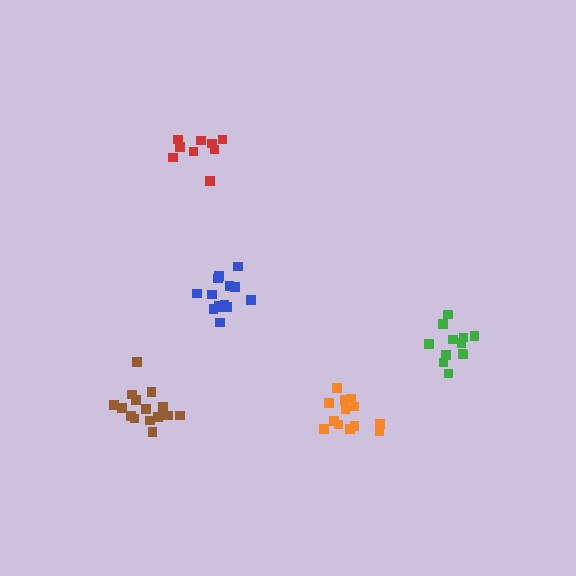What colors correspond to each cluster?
The clusters are colored: blue, red, orange, brown, green.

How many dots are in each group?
Group 1: 14 dots, Group 2: 9 dots, Group 3: 13 dots, Group 4: 15 dots, Group 5: 12 dots (63 total).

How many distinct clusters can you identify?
There are 5 distinct clusters.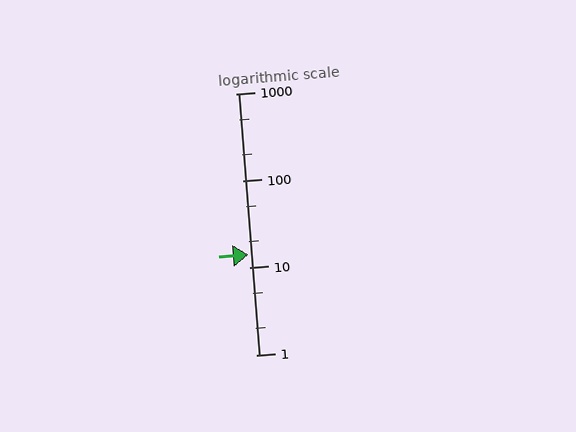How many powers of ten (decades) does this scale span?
The scale spans 3 decades, from 1 to 1000.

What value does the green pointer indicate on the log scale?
The pointer indicates approximately 14.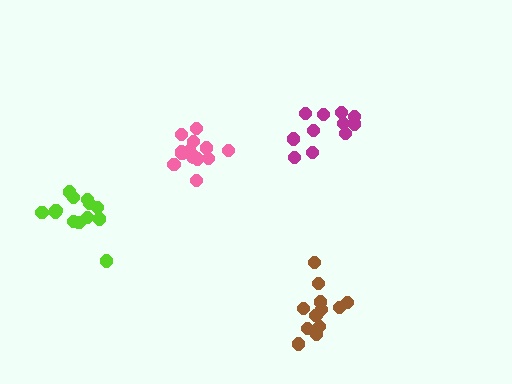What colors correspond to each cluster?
The clusters are colored: magenta, brown, pink, lime.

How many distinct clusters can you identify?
There are 4 distinct clusters.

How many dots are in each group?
Group 1: 11 dots, Group 2: 13 dots, Group 3: 14 dots, Group 4: 13 dots (51 total).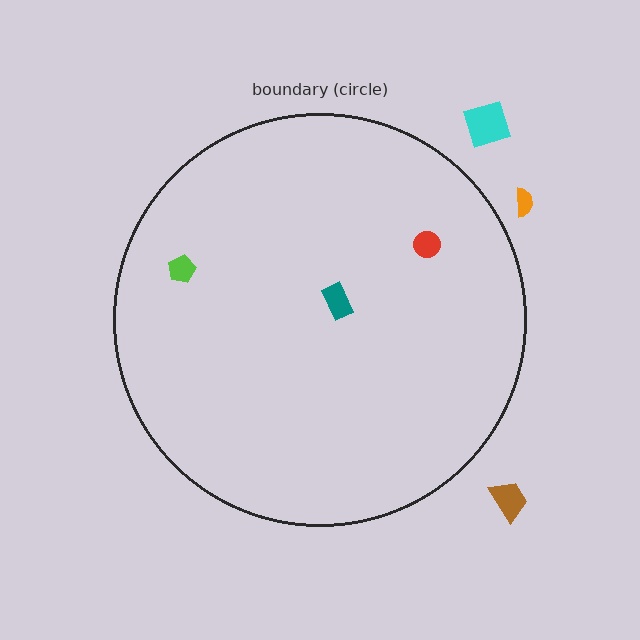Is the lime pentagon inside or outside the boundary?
Inside.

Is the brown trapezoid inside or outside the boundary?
Outside.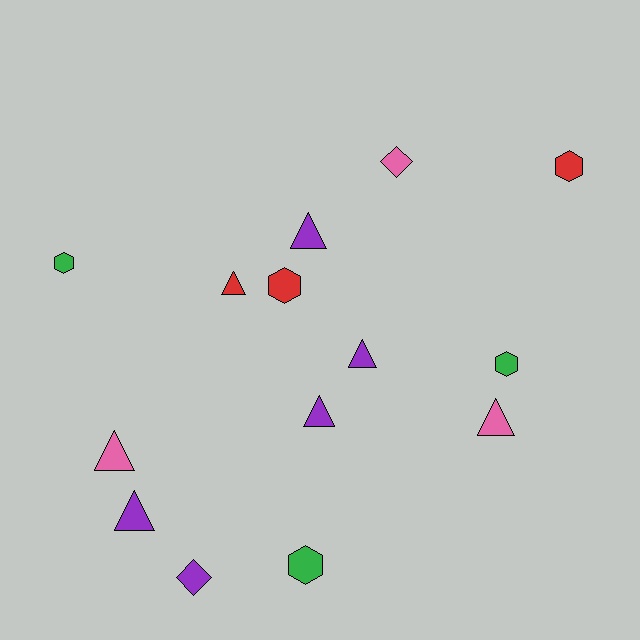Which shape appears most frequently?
Triangle, with 7 objects.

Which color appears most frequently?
Purple, with 5 objects.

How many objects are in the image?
There are 14 objects.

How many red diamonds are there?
There are no red diamonds.